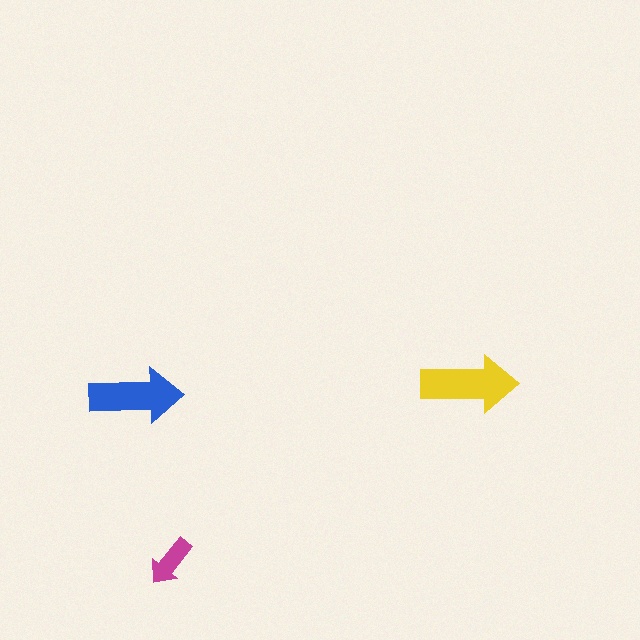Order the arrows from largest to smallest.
the yellow one, the blue one, the magenta one.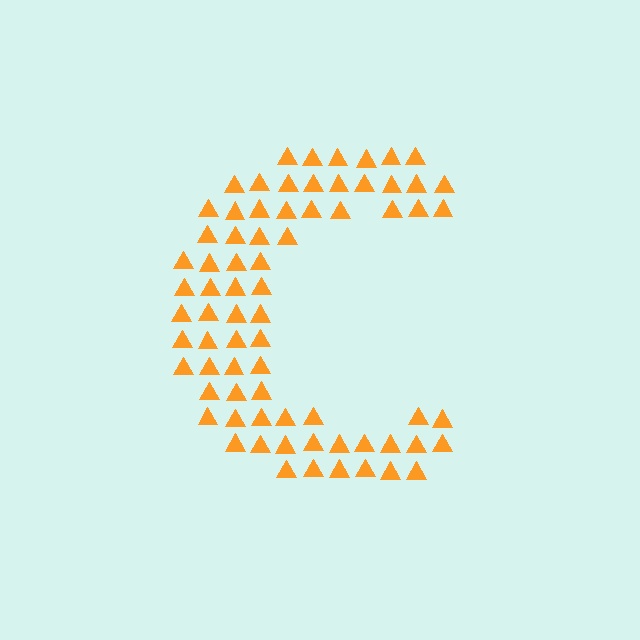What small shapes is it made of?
It is made of small triangles.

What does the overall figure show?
The overall figure shows the letter C.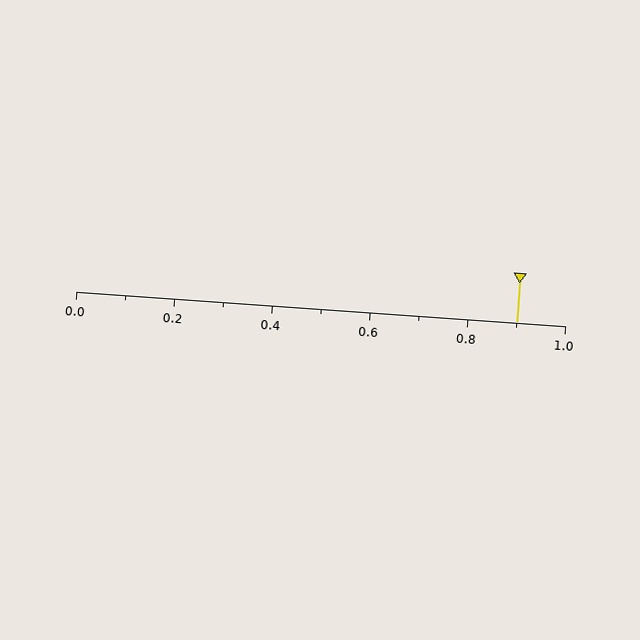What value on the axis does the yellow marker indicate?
The marker indicates approximately 0.9.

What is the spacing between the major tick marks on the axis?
The major ticks are spaced 0.2 apart.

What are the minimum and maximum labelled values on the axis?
The axis runs from 0.0 to 1.0.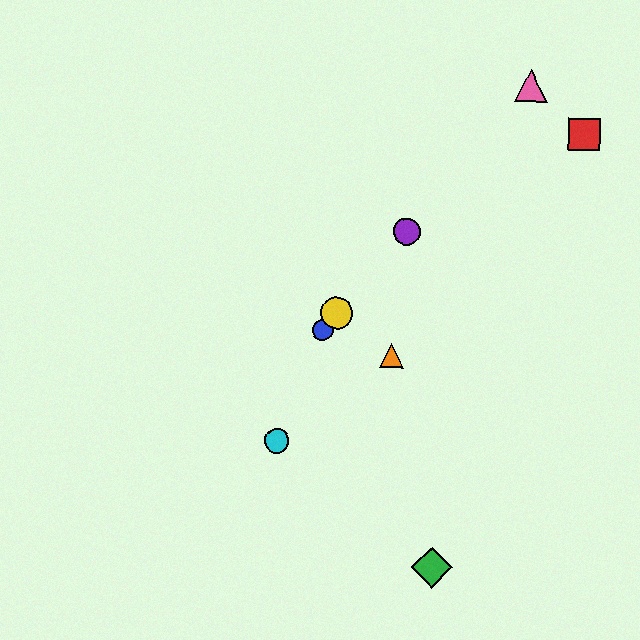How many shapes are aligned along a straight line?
4 shapes (the blue circle, the yellow circle, the purple circle, the pink triangle) are aligned along a straight line.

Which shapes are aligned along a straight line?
The blue circle, the yellow circle, the purple circle, the pink triangle are aligned along a straight line.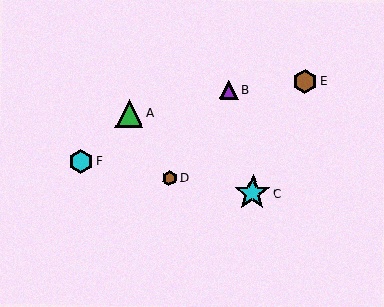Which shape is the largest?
The cyan star (labeled C) is the largest.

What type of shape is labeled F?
Shape F is a cyan hexagon.